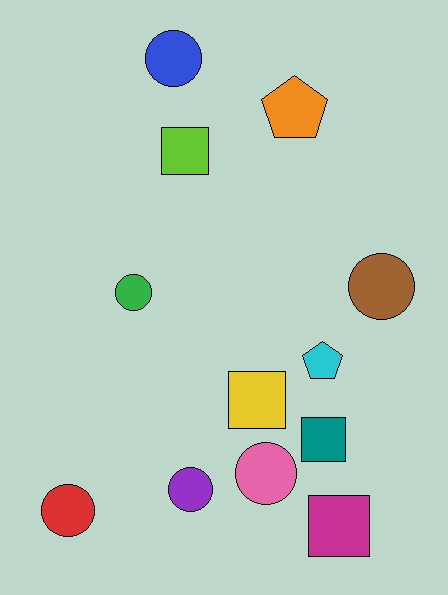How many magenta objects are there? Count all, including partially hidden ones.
There is 1 magenta object.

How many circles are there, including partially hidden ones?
There are 6 circles.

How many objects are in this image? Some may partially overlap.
There are 12 objects.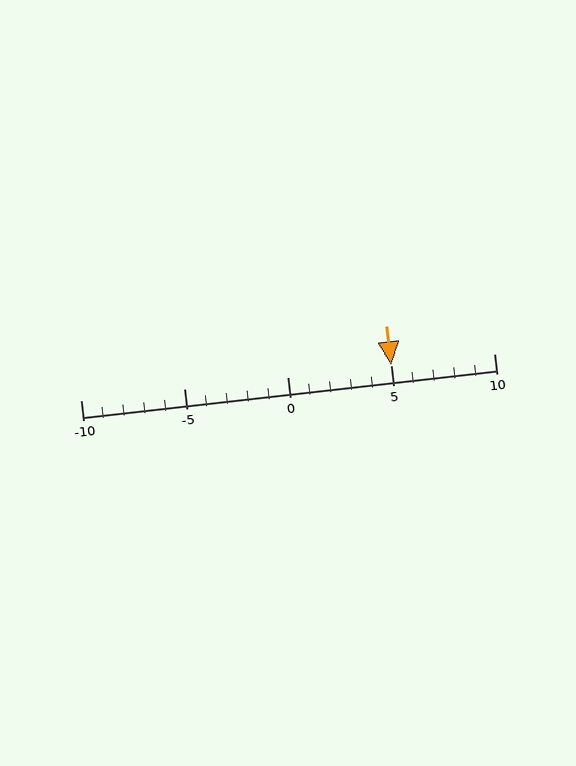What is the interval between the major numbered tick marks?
The major tick marks are spaced 5 units apart.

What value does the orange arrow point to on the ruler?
The orange arrow points to approximately 5.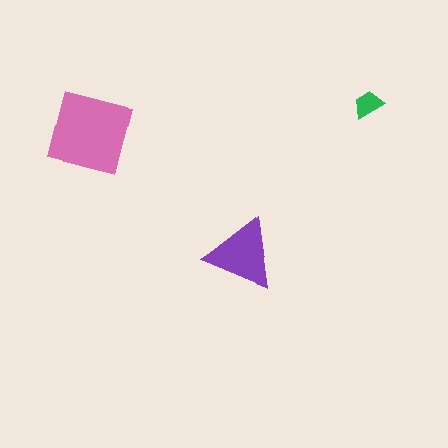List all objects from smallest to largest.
The green trapezoid, the purple triangle, the pink square.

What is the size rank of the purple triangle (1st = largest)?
2nd.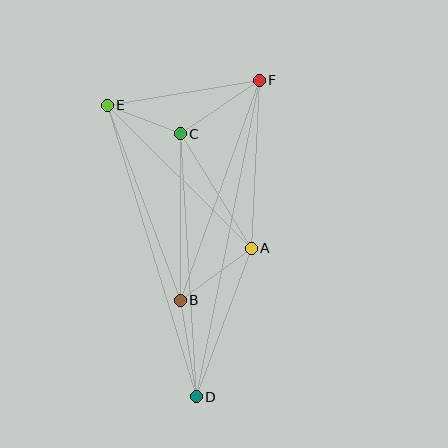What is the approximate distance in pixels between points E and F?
The distance between E and F is approximately 154 pixels.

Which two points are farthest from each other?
Points D and F are farthest from each other.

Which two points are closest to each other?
Points C and E are closest to each other.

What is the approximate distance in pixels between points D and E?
The distance between D and E is approximately 305 pixels.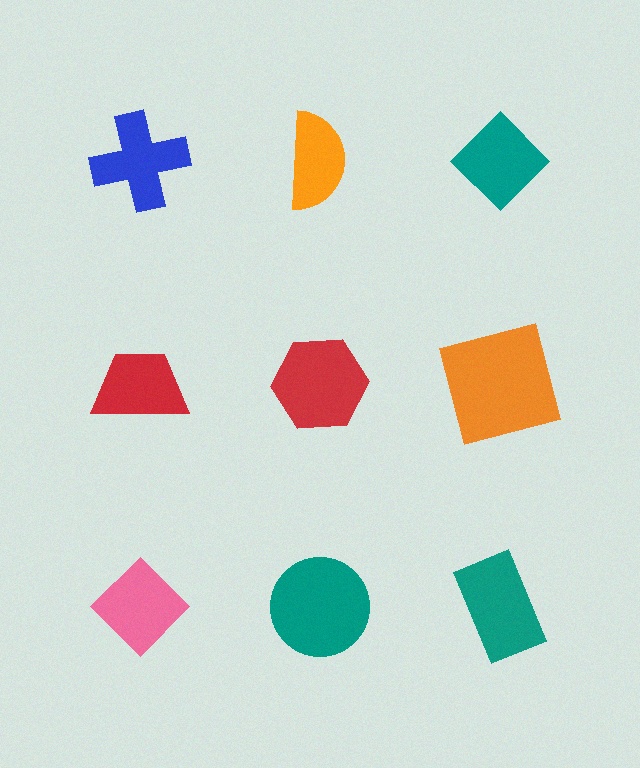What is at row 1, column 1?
A blue cross.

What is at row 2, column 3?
An orange square.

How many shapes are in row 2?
3 shapes.